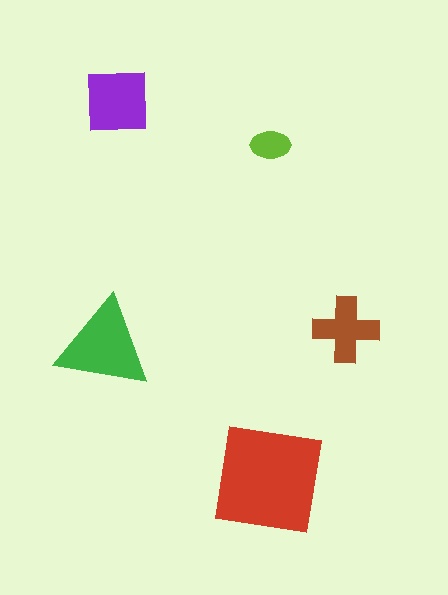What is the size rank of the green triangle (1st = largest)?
2nd.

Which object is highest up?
The purple square is topmost.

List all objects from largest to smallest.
The red square, the green triangle, the purple square, the brown cross, the lime ellipse.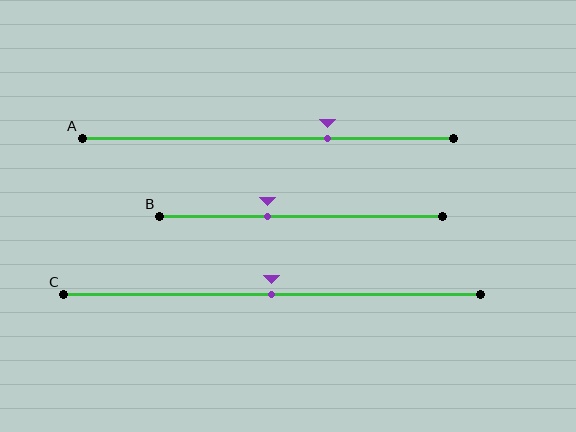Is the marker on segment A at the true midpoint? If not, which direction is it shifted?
No, the marker on segment A is shifted to the right by about 16% of the segment length.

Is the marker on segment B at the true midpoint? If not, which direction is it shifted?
No, the marker on segment B is shifted to the left by about 12% of the segment length.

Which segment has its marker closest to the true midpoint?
Segment C has its marker closest to the true midpoint.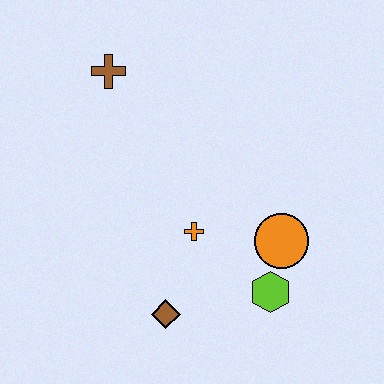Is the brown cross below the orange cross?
No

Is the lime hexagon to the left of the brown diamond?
No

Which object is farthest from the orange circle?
The brown cross is farthest from the orange circle.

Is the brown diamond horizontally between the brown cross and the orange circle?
Yes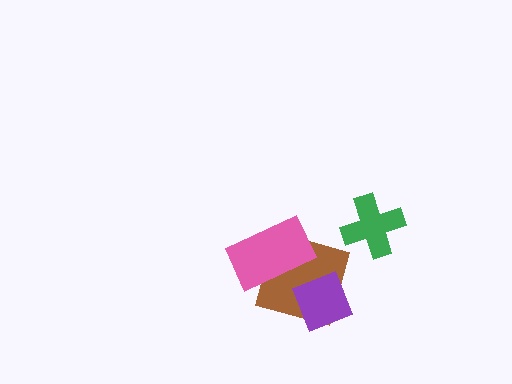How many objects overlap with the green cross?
0 objects overlap with the green cross.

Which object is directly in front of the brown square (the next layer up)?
The pink rectangle is directly in front of the brown square.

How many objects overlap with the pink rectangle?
1 object overlaps with the pink rectangle.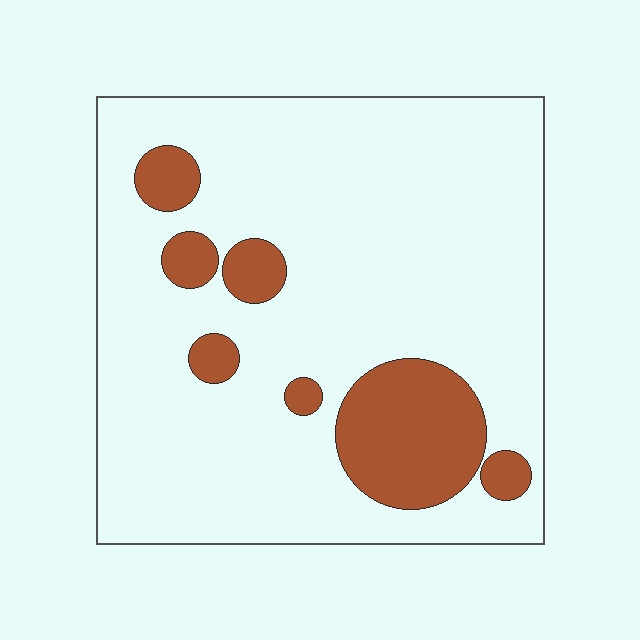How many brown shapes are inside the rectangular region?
7.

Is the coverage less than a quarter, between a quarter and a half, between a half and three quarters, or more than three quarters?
Less than a quarter.